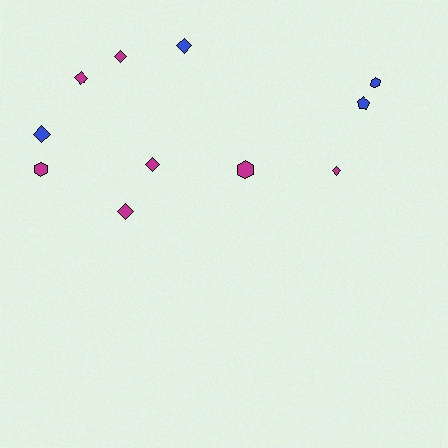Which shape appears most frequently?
Diamond, with 7 objects.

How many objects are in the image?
There are 11 objects.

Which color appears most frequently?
Magenta, with 7 objects.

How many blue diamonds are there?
There are 2 blue diamonds.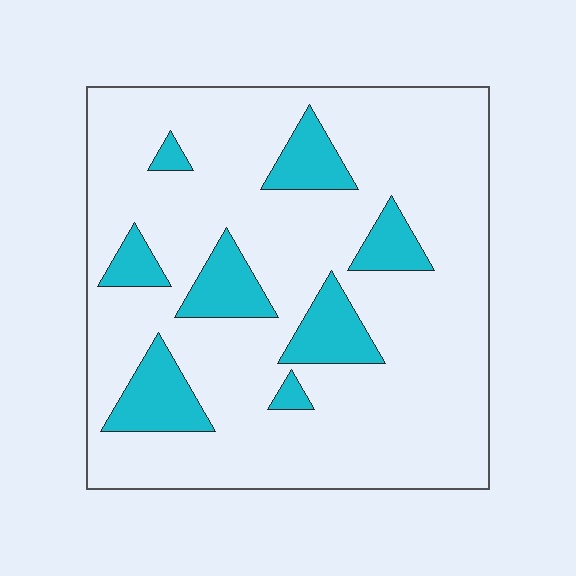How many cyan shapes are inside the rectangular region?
8.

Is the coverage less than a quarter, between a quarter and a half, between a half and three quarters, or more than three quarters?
Less than a quarter.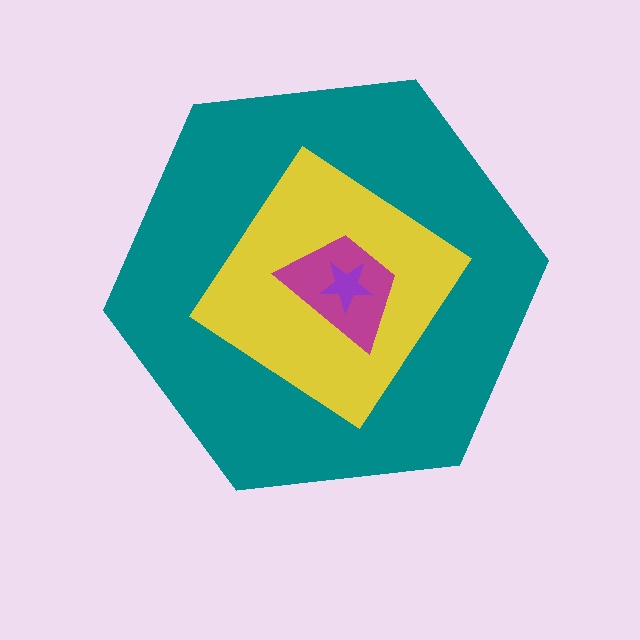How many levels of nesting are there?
4.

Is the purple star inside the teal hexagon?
Yes.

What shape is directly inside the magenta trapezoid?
The purple star.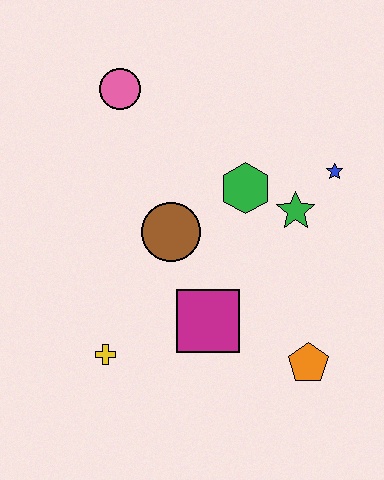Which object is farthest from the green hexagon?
The yellow cross is farthest from the green hexagon.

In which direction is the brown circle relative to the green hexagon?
The brown circle is to the left of the green hexagon.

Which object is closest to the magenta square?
The brown circle is closest to the magenta square.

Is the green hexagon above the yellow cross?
Yes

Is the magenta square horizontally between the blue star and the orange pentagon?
No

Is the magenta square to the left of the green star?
Yes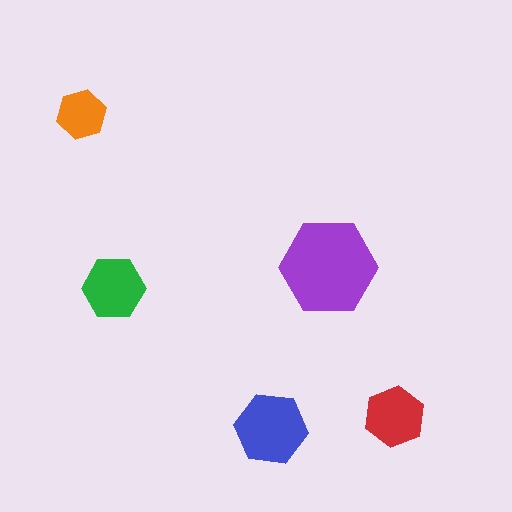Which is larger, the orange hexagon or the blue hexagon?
The blue one.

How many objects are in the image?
There are 5 objects in the image.